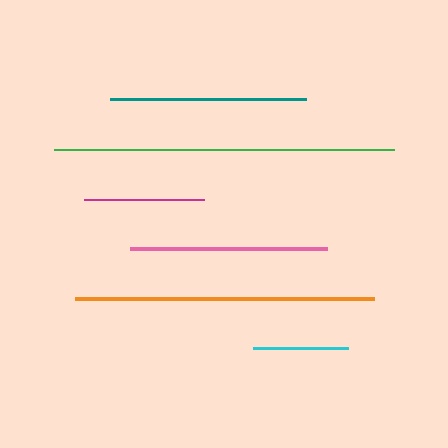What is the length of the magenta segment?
The magenta segment is approximately 120 pixels long.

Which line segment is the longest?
The green line is the longest at approximately 340 pixels.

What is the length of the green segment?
The green segment is approximately 340 pixels long.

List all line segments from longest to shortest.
From longest to shortest: green, orange, pink, teal, magenta, cyan.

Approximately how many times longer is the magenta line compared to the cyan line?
The magenta line is approximately 1.2 times the length of the cyan line.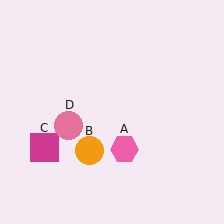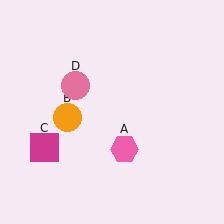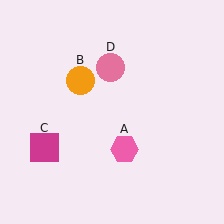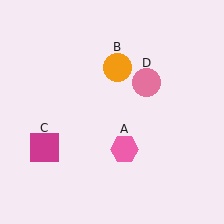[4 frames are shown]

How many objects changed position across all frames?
2 objects changed position: orange circle (object B), pink circle (object D).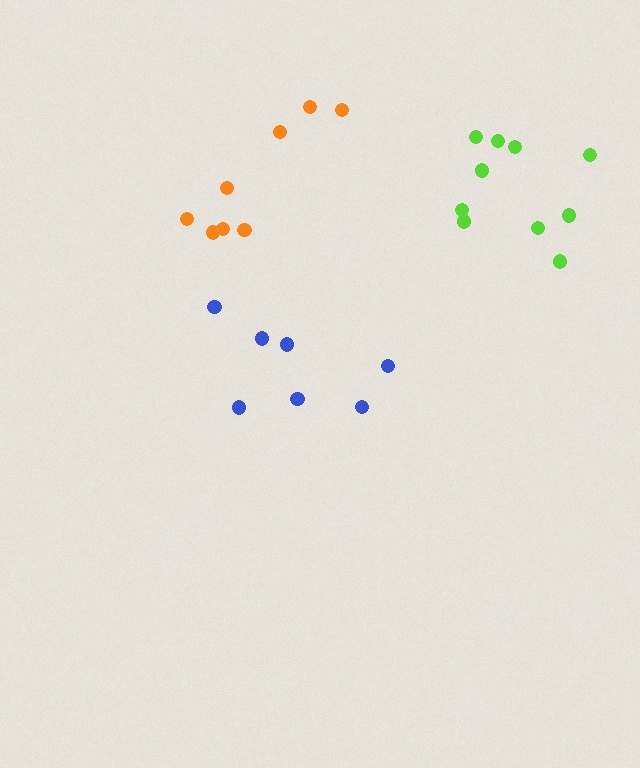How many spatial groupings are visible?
There are 3 spatial groupings.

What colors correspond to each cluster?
The clusters are colored: orange, blue, lime.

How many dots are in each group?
Group 1: 8 dots, Group 2: 7 dots, Group 3: 10 dots (25 total).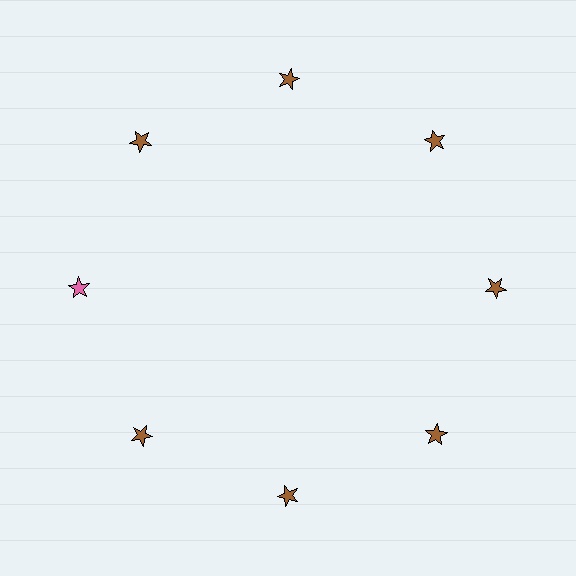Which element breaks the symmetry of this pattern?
The pink star at roughly the 9 o'clock position breaks the symmetry. All other shapes are brown stars.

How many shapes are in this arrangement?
There are 8 shapes arranged in a ring pattern.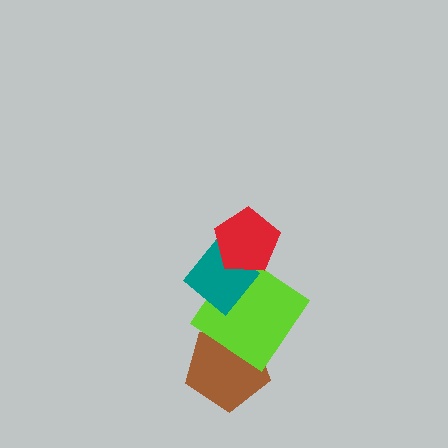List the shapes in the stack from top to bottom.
From top to bottom: the red pentagon, the teal diamond, the lime diamond, the brown pentagon.